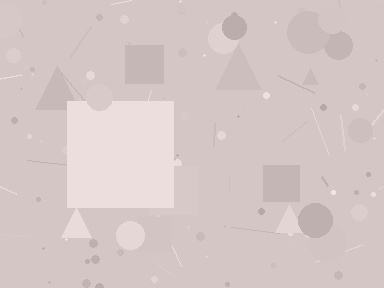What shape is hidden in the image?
A square is hidden in the image.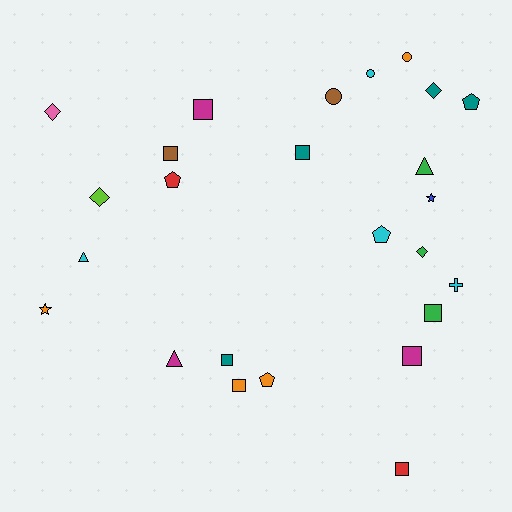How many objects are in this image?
There are 25 objects.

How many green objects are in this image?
There are 3 green objects.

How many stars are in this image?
There are 2 stars.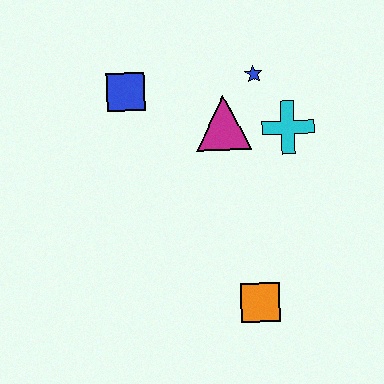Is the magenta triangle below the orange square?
No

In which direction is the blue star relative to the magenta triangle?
The blue star is above the magenta triangle.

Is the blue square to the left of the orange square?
Yes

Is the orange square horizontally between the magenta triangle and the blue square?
No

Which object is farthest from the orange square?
The blue square is farthest from the orange square.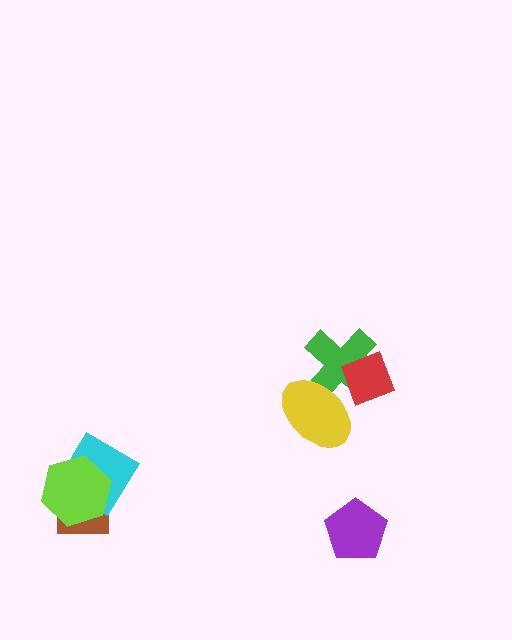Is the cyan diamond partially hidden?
Yes, it is partially covered by another shape.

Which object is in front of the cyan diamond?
The lime hexagon is in front of the cyan diamond.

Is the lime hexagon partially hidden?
No, no other shape covers it.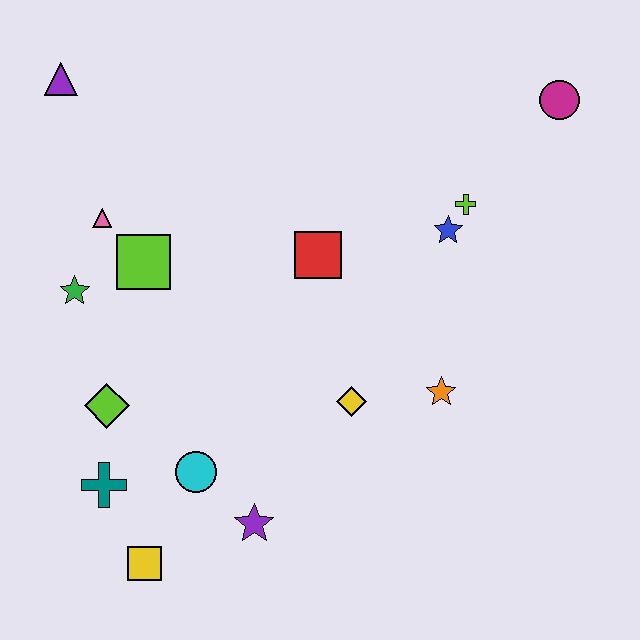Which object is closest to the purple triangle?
The pink triangle is closest to the purple triangle.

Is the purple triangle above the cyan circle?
Yes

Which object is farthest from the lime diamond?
The magenta circle is farthest from the lime diamond.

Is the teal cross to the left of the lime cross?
Yes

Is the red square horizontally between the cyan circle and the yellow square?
No